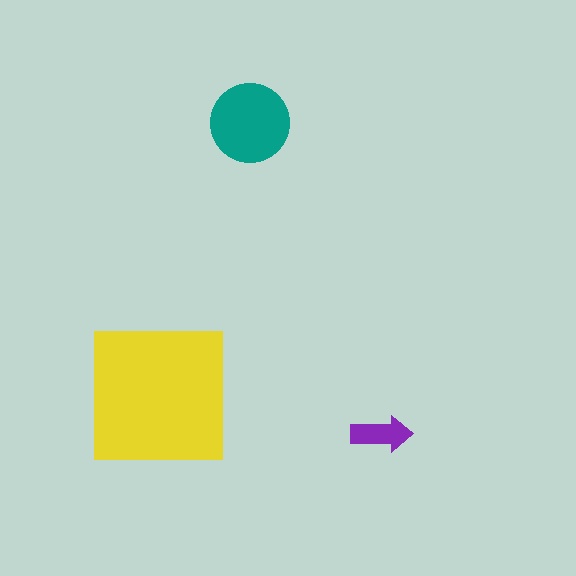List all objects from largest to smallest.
The yellow square, the teal circle, the purple arrow.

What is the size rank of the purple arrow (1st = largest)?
3rd.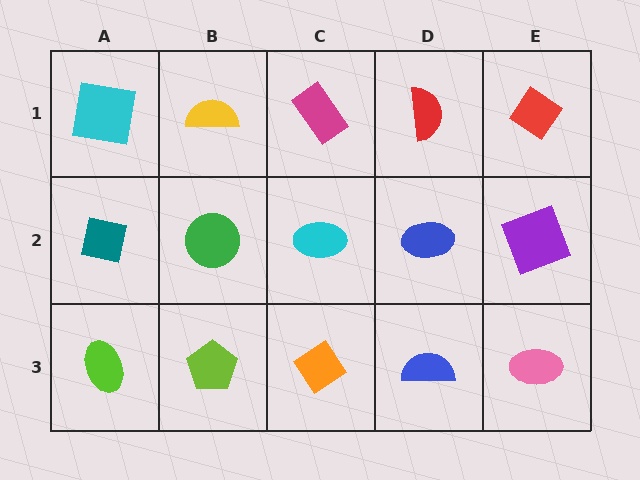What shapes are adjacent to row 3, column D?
A blue ellipse (row 2, column D), an orange diamond (row 3, column C), a pink ellipse (row 3, column E).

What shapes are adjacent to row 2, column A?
A cyan square (row 1, column A), a lime ellipse (row 3, column A), a green circle (row 2, column B).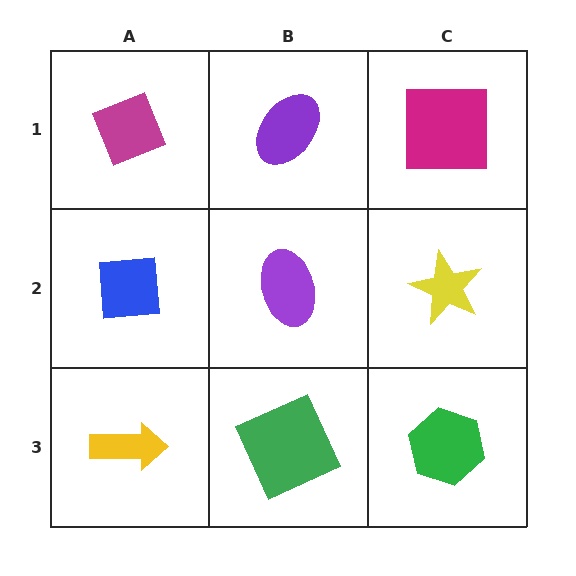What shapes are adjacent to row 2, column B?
A purple ellipse (row 1, column B), a green square (row 3, column B), a blue square (row 2, column A), a yellow star (row 2, column C).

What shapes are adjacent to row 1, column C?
A yellow star (row 2, column C), a purple ellipse (row 1, column B).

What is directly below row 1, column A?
A blue square.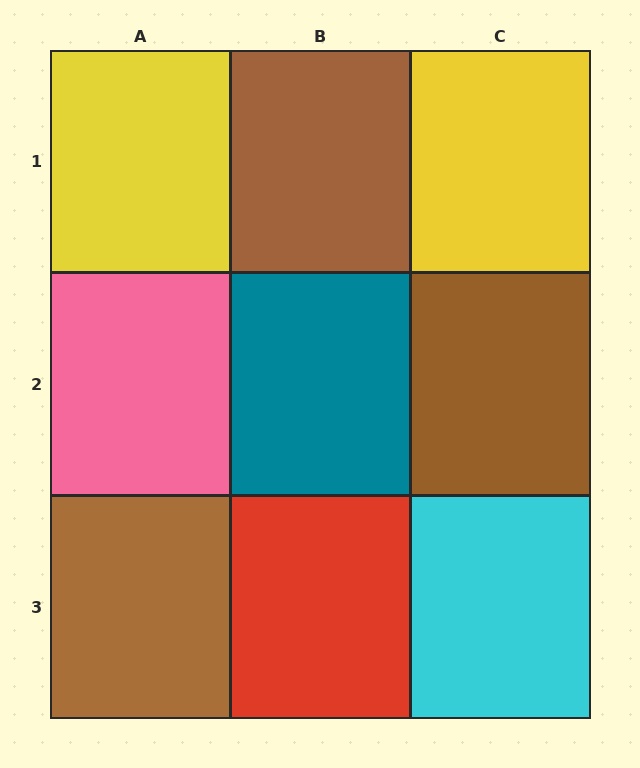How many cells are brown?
3 cells are brown.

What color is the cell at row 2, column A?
Pink.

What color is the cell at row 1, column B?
Brown.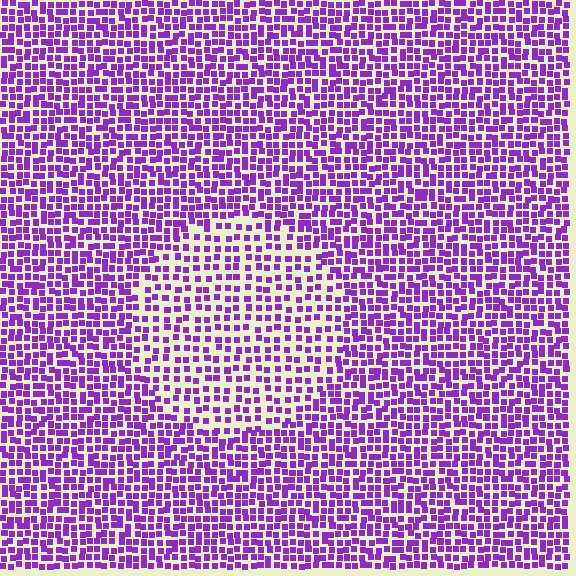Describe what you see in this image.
The image contains small purple elements arranged at two different densities. A circle-shaped region is visible where the elements are less densely packed than the surrounding area.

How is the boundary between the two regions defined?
The boundary is defined by a change in element density (approximately 1.7x ratio). All elements are the same color, size, and shape.